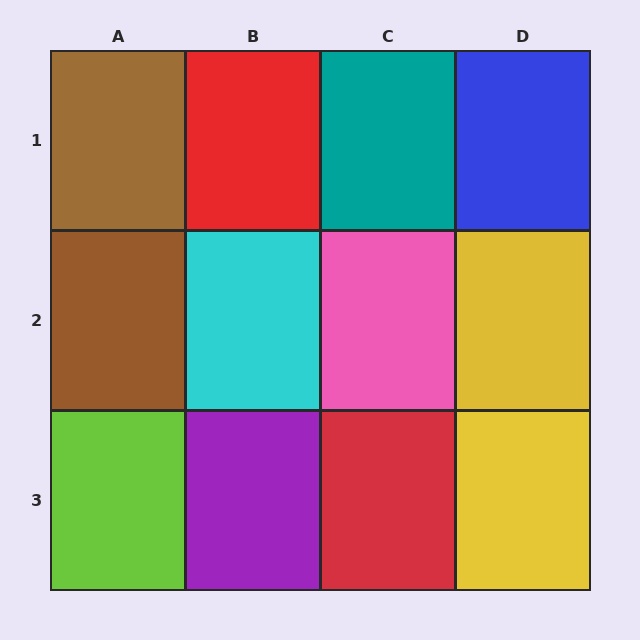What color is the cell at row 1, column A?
Brown.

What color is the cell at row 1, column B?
Red.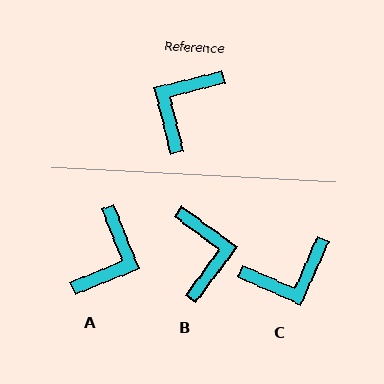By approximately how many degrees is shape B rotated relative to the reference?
Approximately 140 degrees clockwise.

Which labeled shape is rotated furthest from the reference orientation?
A, about 172 degrees away.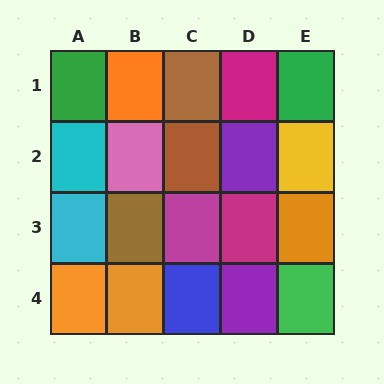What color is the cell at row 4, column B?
Orange.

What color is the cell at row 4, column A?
Orange.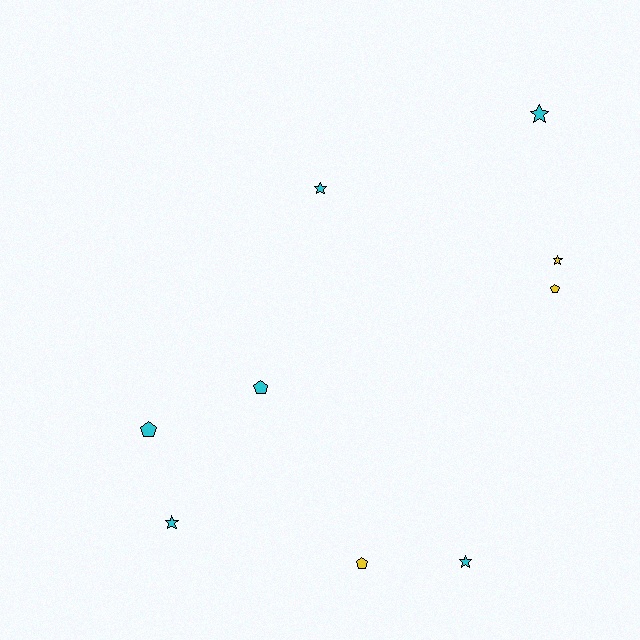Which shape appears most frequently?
Star, with 5 objects.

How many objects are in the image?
There are 9 objects.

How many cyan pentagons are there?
There are 2 cyan pentagons.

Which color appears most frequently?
Cyan, with 6 objects.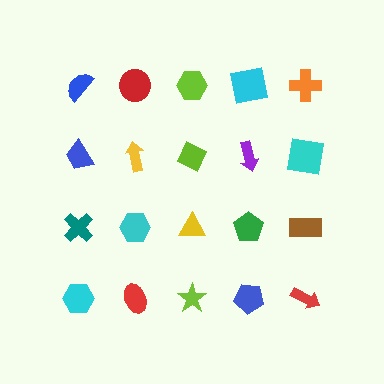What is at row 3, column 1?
A teal cross.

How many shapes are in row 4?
5 shapes.